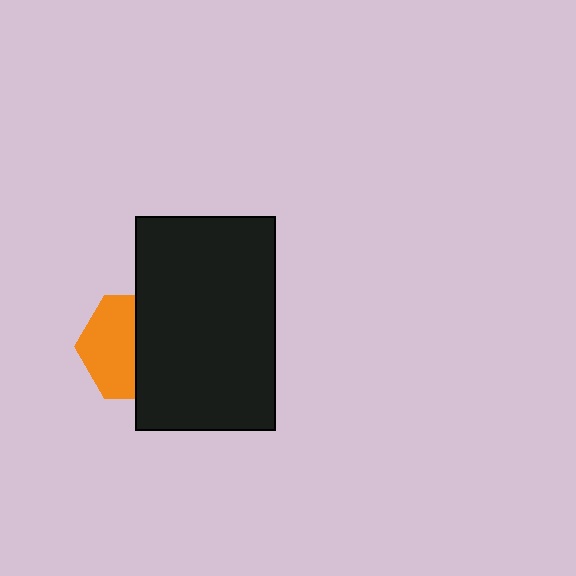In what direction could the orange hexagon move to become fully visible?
The orange hexagon could move left. That would shift it out from behind the black rectangle entirely.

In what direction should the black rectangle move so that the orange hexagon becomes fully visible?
The black rectangle should move right. That is the shortest direction to clear the overlap and leave the orange hexagon fully visible.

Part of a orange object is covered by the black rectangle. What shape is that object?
It is a hexagon.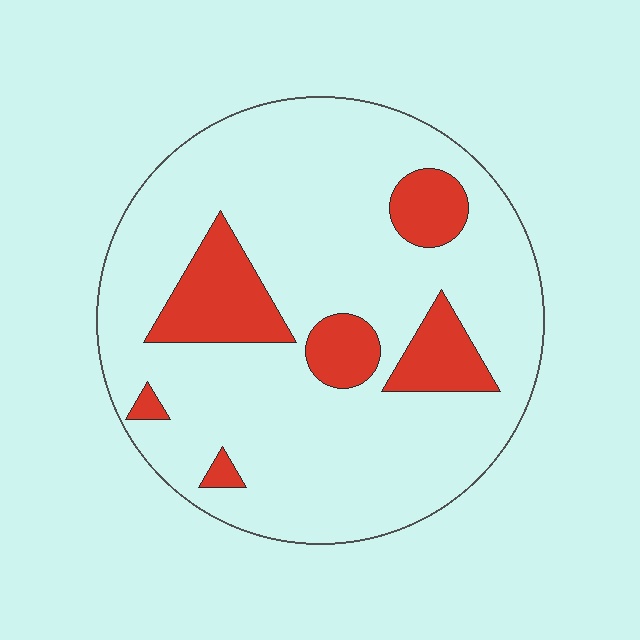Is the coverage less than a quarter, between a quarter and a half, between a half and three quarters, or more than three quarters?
Less than a quarter.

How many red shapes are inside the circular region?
6.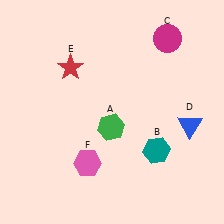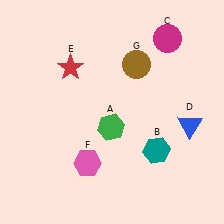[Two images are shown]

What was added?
A brown circle (G) was added in Image 2.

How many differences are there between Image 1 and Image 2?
There is 1 difference between the two images.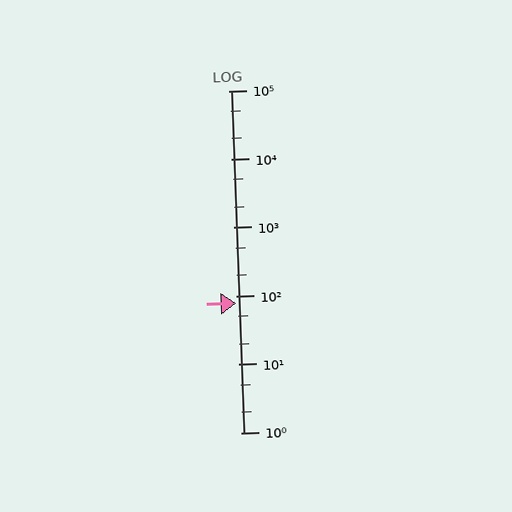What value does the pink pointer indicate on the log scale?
The pointer indicates approximately 78.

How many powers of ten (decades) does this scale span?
The scale spans 5 decades, from 1 to 100000.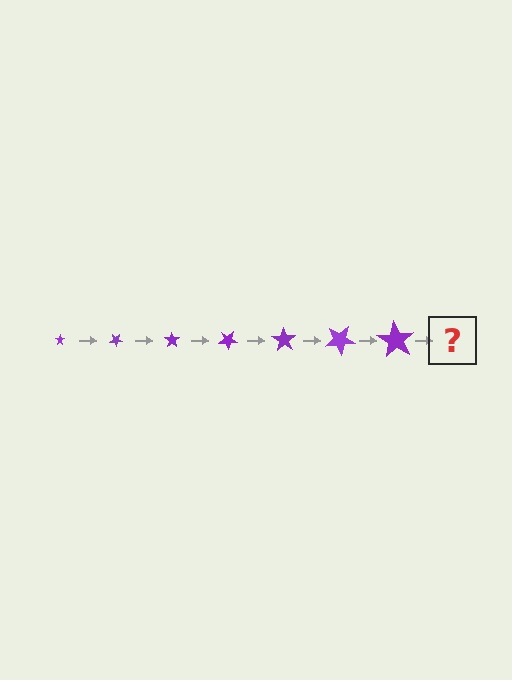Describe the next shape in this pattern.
It should be a star, larger than the previous one and rotated 245 degrees from the start.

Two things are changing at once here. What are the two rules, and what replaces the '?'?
The two rules are that the star grows larger each step and it rotates 35 degrees each step. The '?' should be a star, larger than the previous one and rotated 245 degrees from the start.